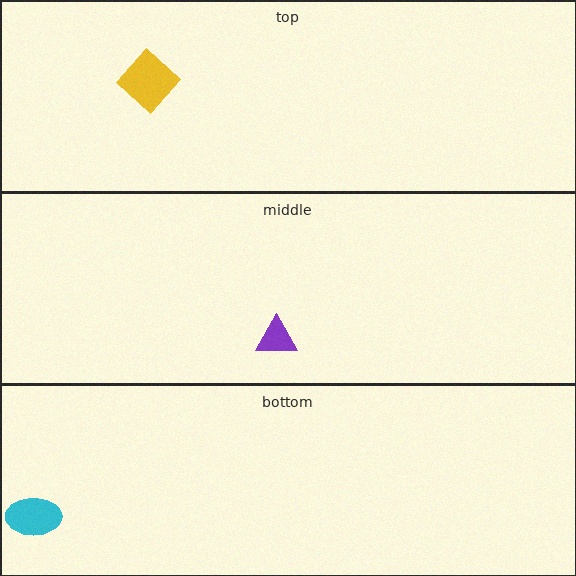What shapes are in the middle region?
The purple triangle.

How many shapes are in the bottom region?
1.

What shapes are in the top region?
The yellow diamond.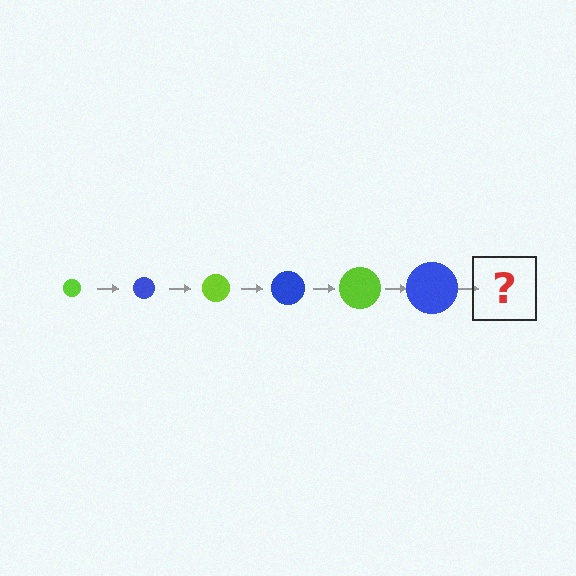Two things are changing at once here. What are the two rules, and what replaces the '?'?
The two rules are that the circle grows larger each step and the color cycles through lime and blue. The '?' should be a lime circle, larger than the previous one.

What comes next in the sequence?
The next element should be a lime circle, larger than the previous one.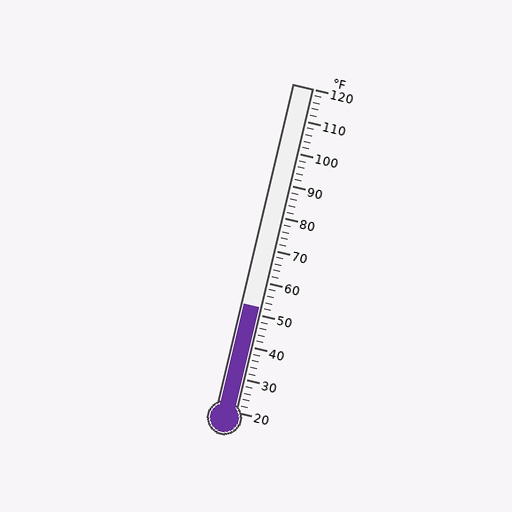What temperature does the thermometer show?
The thermometer shows approximately 52°F.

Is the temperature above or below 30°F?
The temperature is above 30°F.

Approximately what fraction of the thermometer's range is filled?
The thermometer is filled to approximately 30% of its range.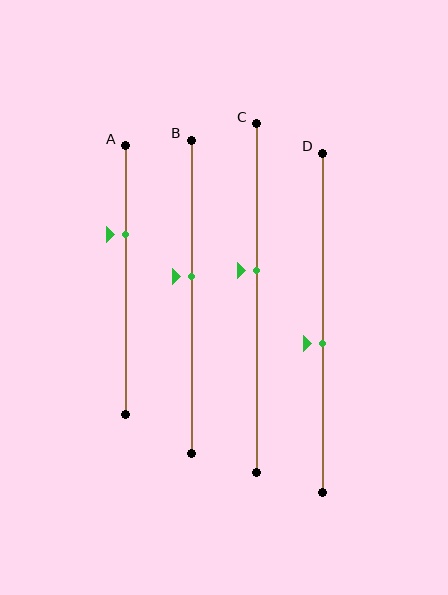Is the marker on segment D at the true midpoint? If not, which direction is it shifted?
No, the marker on segment D is shifted downward by about 6% of the segment length.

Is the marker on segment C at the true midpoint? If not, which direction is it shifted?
No, the marker on segment C is shifted upward by about 8% of the segment length.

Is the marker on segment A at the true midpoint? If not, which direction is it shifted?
No, the marker on segment A is shifted upward by about 17% of the segment length.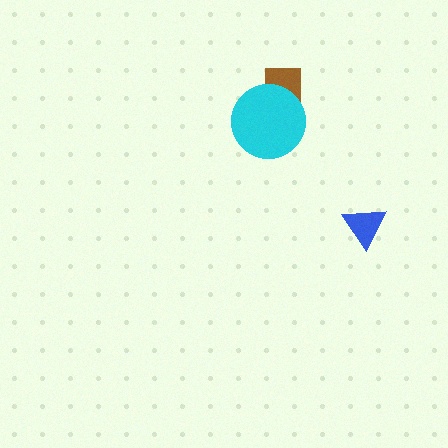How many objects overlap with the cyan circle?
1 object overlaps with the cyan circle.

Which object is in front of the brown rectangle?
The cyan circle is in front of the brown rectangle.